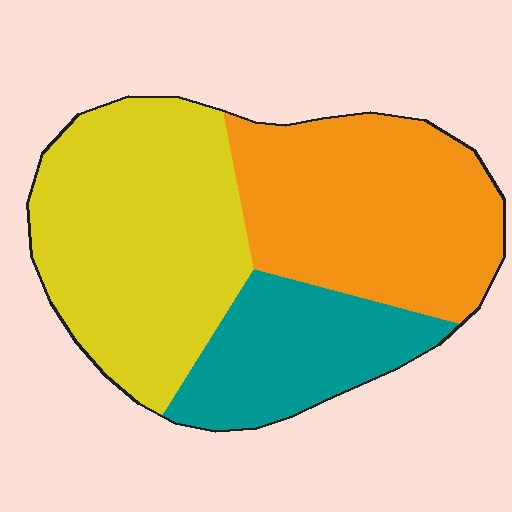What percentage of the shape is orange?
Orange covers about 35% of the shape.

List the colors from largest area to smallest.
From largest to smallest: yellow, orange, teal.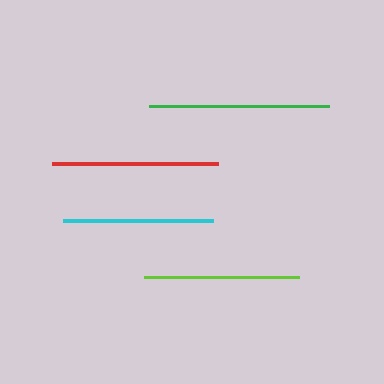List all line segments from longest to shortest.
From longest to shortest: green, red, lime, cyan.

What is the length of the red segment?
The red segment is approximately 166 pixels long.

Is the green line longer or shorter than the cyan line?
The green line is longer than the cyan line.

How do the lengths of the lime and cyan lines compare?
The lime and cyan lines are approximately the same length.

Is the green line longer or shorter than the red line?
The green line is longer than the red line.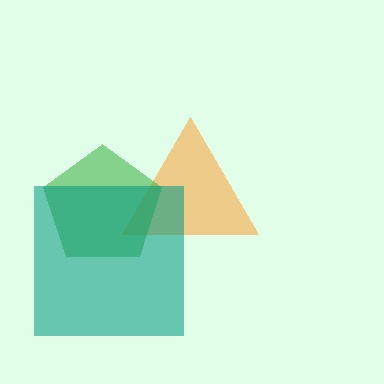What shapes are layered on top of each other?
The layered shapes are: an orange triangle, a green pentagon, a teal square.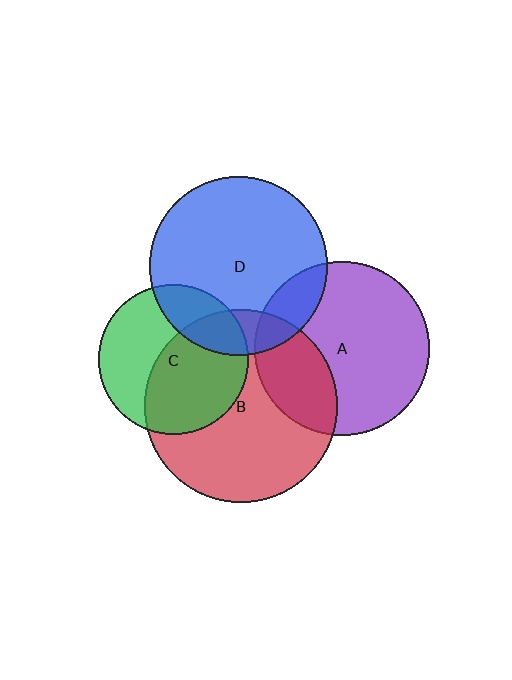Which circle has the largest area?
Circle B (red).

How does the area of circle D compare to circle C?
Approximately 1.4 times.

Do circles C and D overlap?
Yes.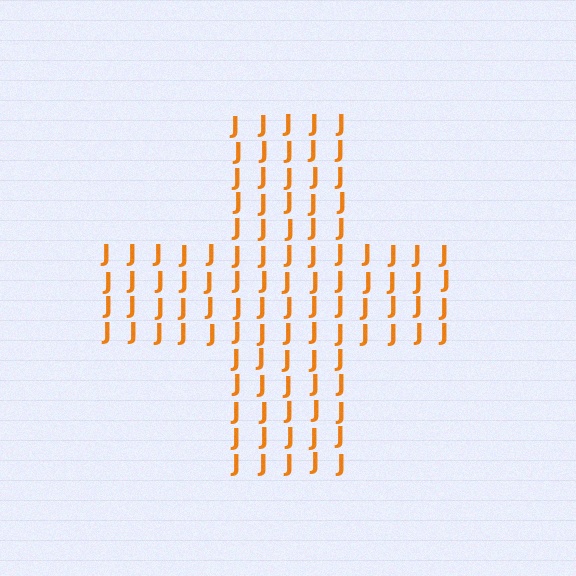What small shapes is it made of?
It is made of small letter J's.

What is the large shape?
The large shape is a cross.